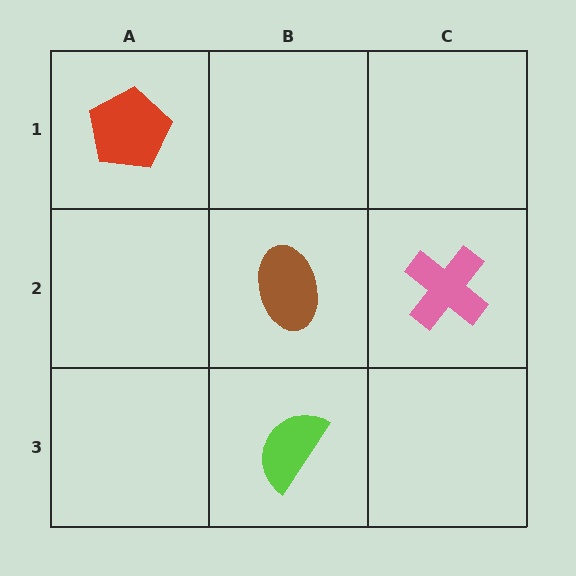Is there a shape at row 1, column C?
No, that cell is empty.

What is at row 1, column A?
A red pentagon.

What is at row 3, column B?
A lime semicircle.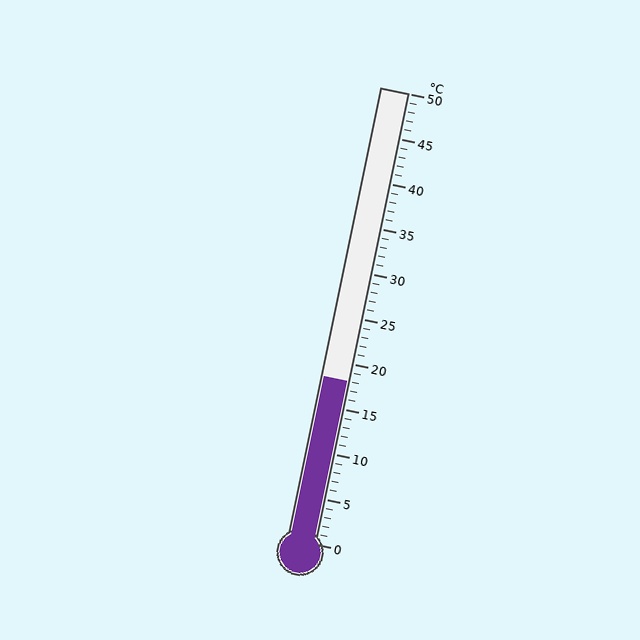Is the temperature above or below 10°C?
The temperature is above 10°C.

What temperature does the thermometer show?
The thermometer shows approximately 18°C.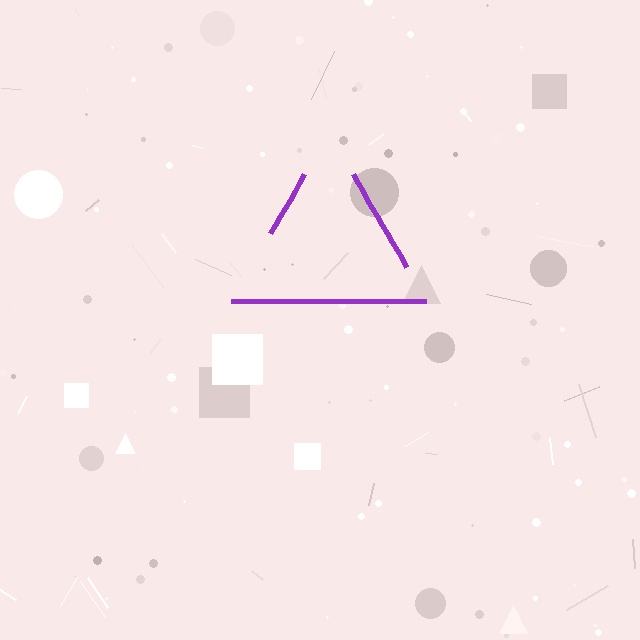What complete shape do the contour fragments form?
The contour fragments form a triangle.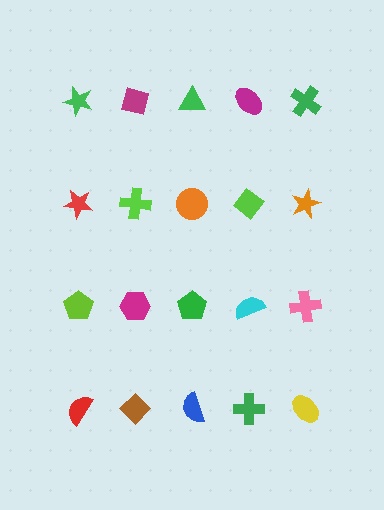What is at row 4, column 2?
A brown diamond.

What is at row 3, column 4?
A cyan semicircle.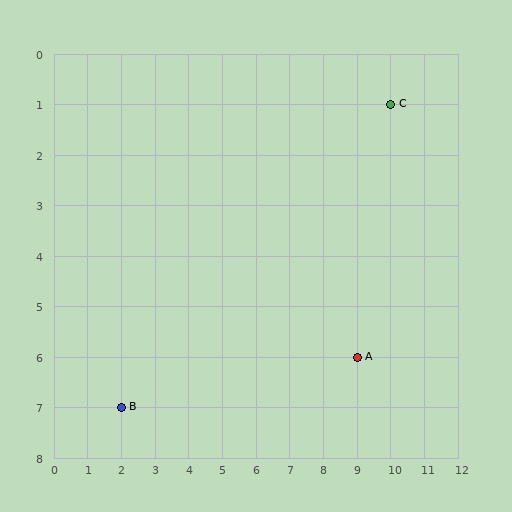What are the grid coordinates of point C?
Point C is at grid coordinates (10, 1).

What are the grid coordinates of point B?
Point B is at grid coordinates (2, 7).